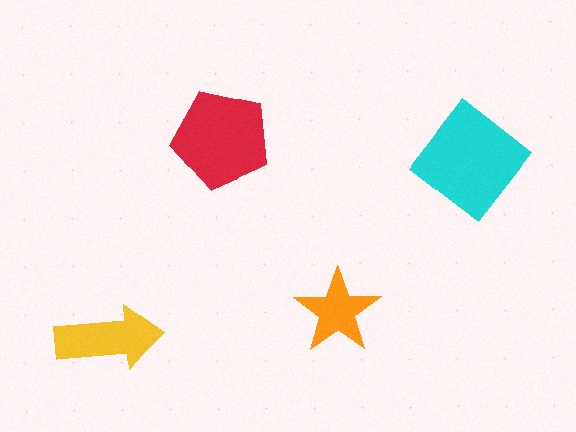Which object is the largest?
The cyan diamond.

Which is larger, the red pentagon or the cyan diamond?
The cyan diamond.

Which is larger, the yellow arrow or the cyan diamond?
The cyan diamond.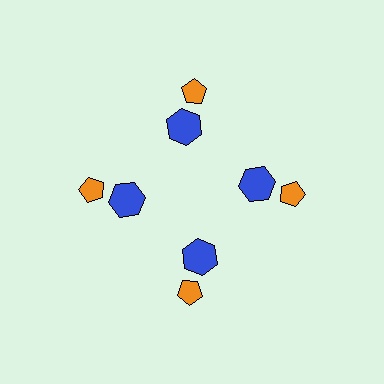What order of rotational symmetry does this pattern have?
This pattern has 4-fold rotational symmetry.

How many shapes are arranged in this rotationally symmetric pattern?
There are 8 shapes, arranged in 4 groups of 2.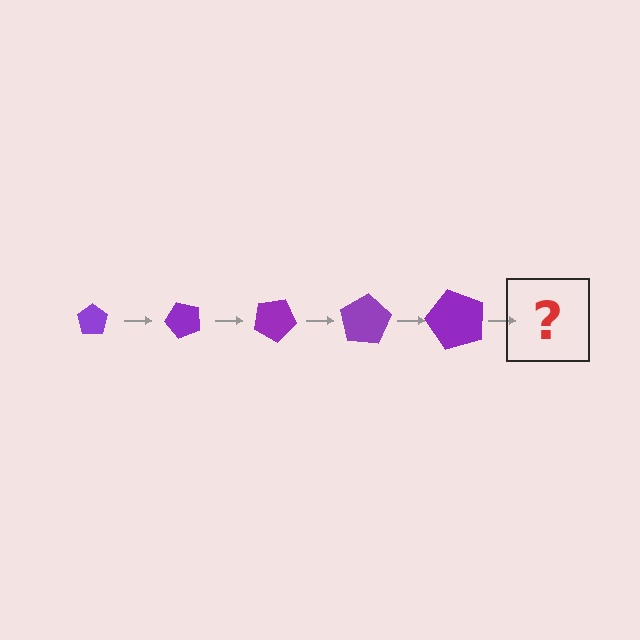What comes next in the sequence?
The next element should be a pentagon, larger than the previous one and rotated 250 degrees from the start.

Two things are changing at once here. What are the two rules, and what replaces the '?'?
The two rules are that the pentagon grows larger each step and it rotates 50 degrees each step. The '?' should be a pentagon, larger than the previous one and rotated 250 degrees from the start.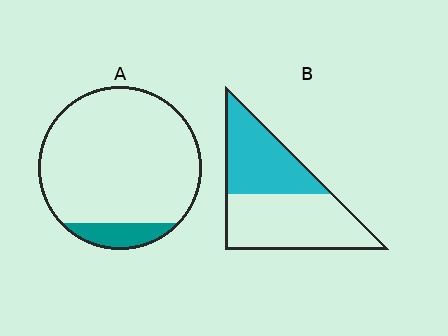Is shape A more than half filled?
No.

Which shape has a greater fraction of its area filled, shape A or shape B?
Shape B.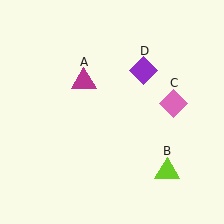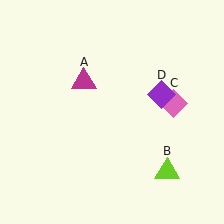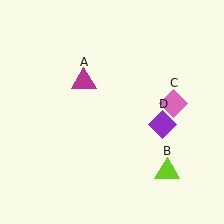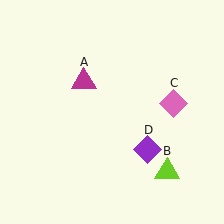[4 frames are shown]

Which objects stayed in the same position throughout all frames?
Magenta triangle (object A) and lime triangle (object B) and pink diamond (object C) remained stationary.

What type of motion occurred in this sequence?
The purple diamond (object D) rotated clockwise around the center of the scene.